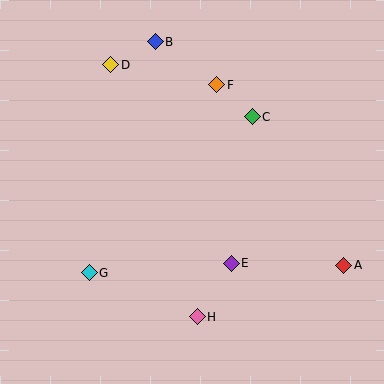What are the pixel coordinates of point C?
Point C is at (252, 117).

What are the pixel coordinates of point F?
Point F is at (217, 85).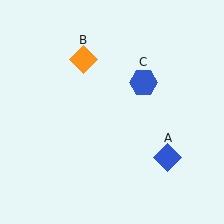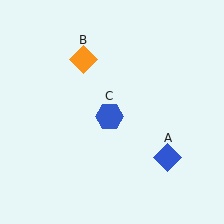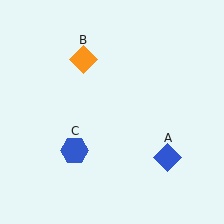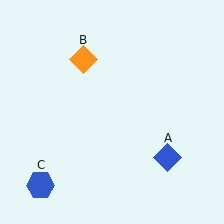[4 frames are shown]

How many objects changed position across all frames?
1 object changed position: blue hexagon (object C).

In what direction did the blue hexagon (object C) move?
The blue hexagon (object C) moved down and to the left.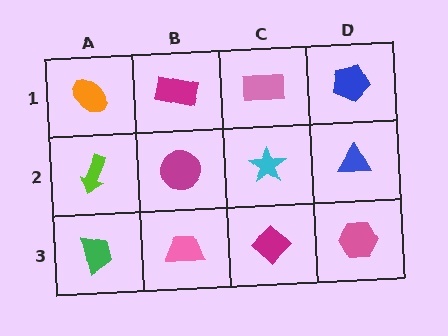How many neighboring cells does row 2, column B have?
4.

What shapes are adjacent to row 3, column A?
A lime arrow (row 2, column A), a pink trapezoid (row 3, column B).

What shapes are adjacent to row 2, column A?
An orange ellipse (row 1, column A), a green trapezoid (row 3, column A), a magenta circle (row 2, column B).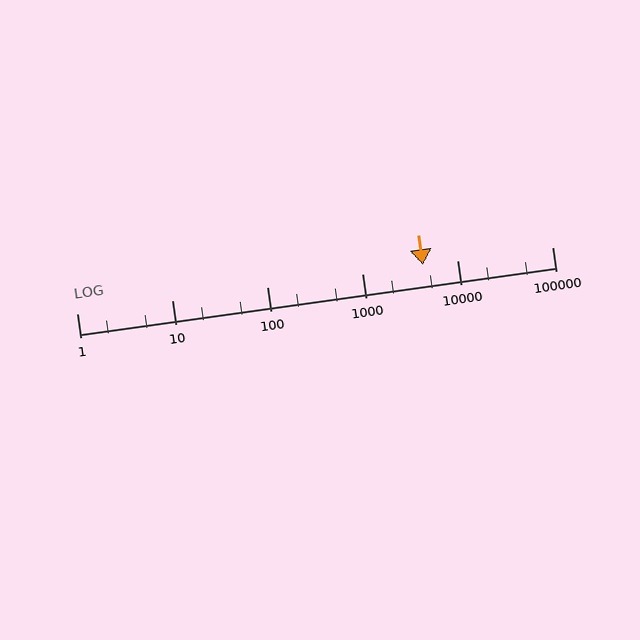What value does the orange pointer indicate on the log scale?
The pointer indicates approximately 4400.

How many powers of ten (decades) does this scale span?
The scale spans 5 decades, from 1 to 100000.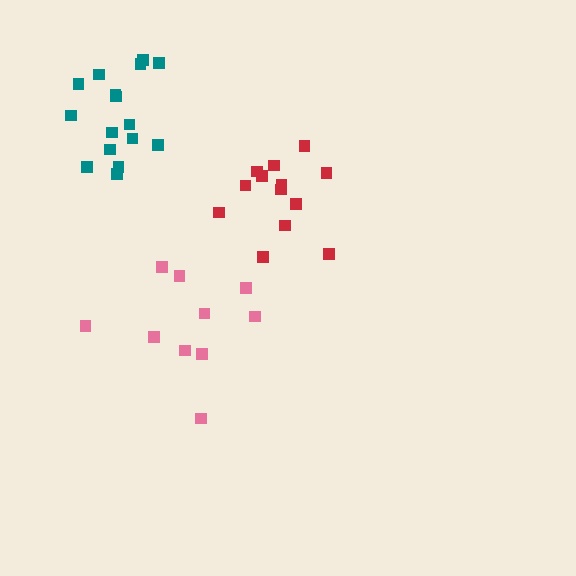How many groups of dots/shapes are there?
There are 3 groups.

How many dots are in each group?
Group 1: 13 dots, Group 2: 16 dots, Group 3: 10 dots (39 total).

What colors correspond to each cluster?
The clusters are colored: red, teal, pink.